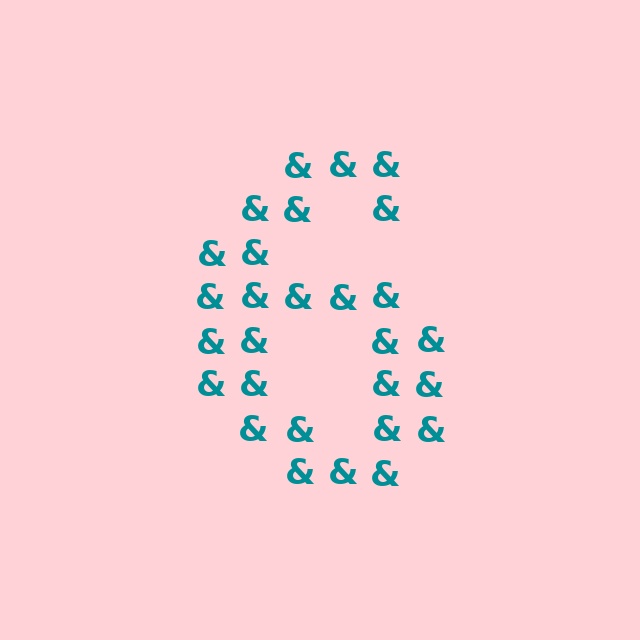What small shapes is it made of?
It is made of small ampersands.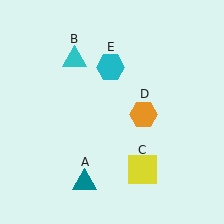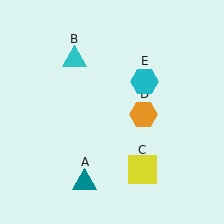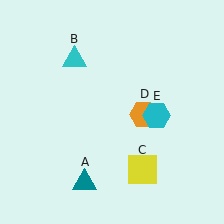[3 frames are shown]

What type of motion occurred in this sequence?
The cyan hexagon (object E) rotated clockwise around the center of the scene.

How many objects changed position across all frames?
1 object changed position: cyan hexagon (object E).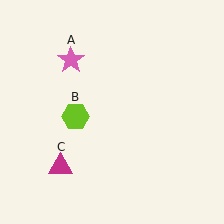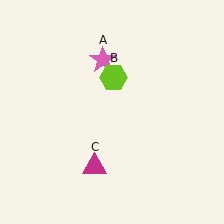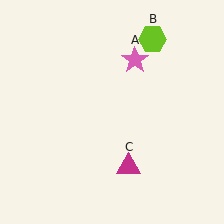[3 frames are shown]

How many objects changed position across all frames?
3 objects changed position: pink star (object A), lime hexagon (object B), magenta triangle (object C).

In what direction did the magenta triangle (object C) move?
The magenta triangle (object C) moved right.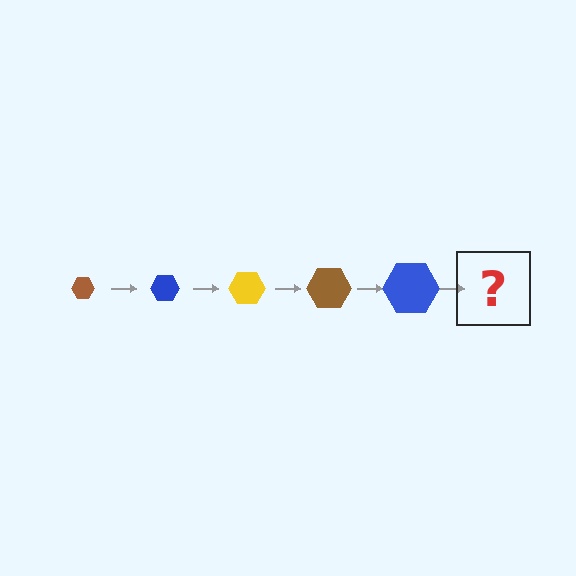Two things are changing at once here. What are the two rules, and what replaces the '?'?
The two rules are that the hexagon grows larger each step and the color cycles through brown, blue, and yellow. The '?' should be a yellow hexagon, larger than the previous one.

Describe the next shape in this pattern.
It should be a yellow hexagon, larger than the previous one.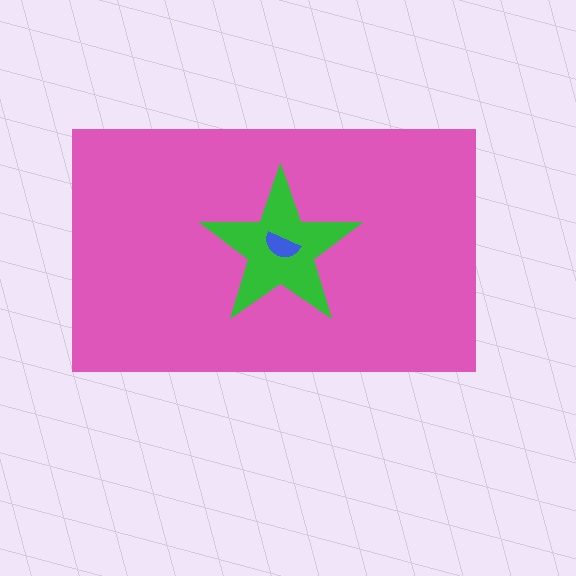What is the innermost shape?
The blue semicircle.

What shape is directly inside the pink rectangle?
The green star.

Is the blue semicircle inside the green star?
Yes.